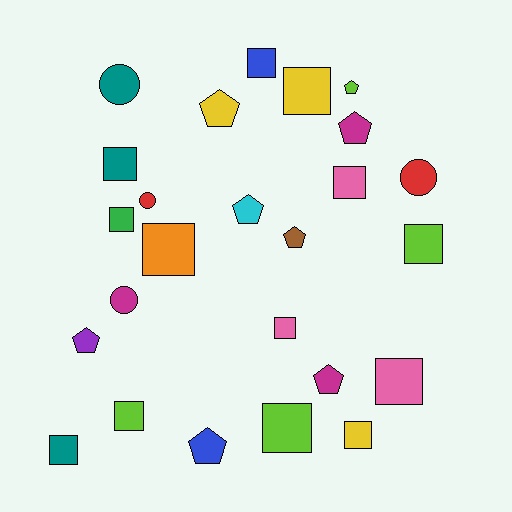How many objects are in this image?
There are 25 objects.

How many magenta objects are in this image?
There are 3 magenta objects.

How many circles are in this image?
There are 4 circles.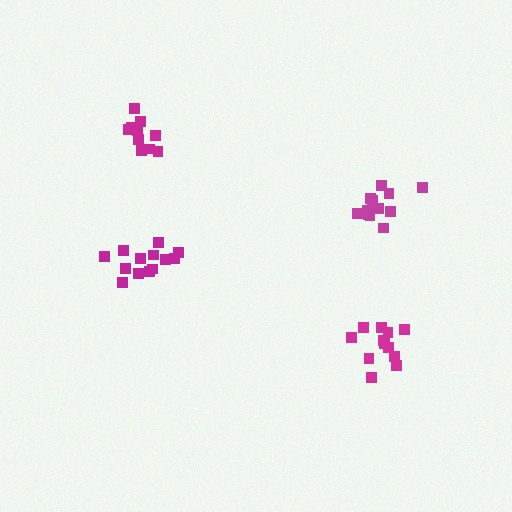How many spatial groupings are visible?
There are 4 spatial groupings.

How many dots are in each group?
Group 1: 12 dots, Group 2: 12 dots, Group 3: 13 dots, Group 4: 12 dots (49 total).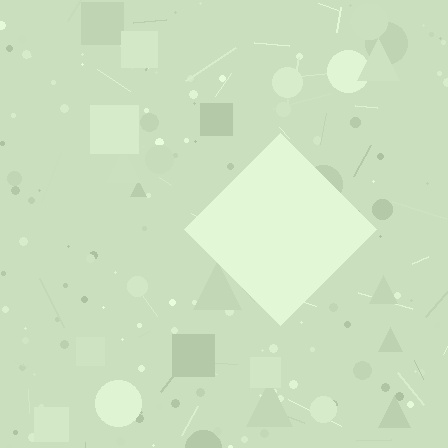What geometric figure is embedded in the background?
A diamond is embedded in the background.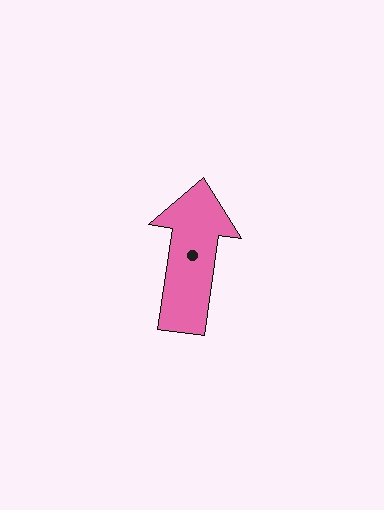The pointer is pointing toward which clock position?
Roughly 12 o'clock.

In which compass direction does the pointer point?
North.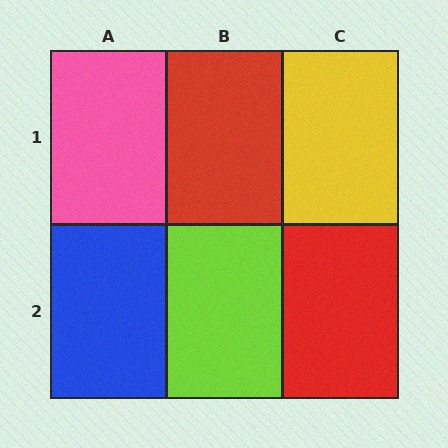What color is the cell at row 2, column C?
Red.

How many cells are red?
2 cells are red.